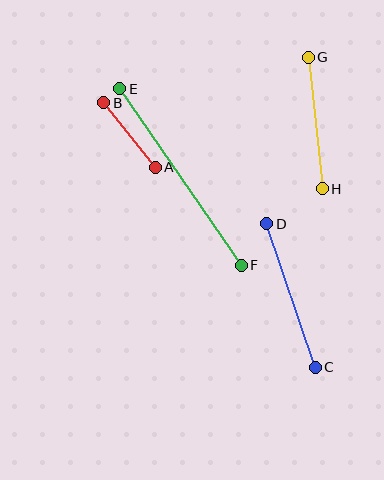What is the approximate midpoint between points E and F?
The midpoint is at approximately (181, 177) pixels.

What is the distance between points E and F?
The distance is approximately 214 pixels.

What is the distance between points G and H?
The distance is approximately 132 pixels.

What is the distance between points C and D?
The distance is approximately 151 pixels.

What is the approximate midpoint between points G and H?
The midpoint is at approximately (315, 123) pixels.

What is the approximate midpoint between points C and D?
The midpoint is at approximately (291, 296) pixels.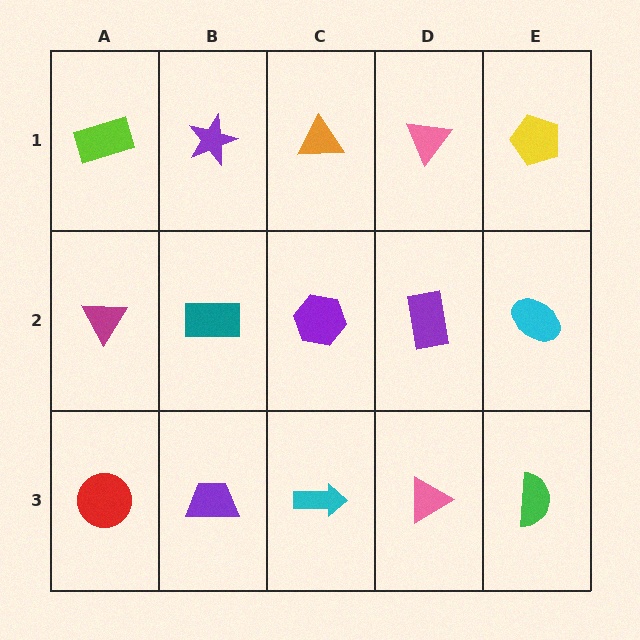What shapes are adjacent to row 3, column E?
A cyan ellipse (row 2, column E), a pink triangle (row 3, column D).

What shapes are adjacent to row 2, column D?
A pink triangle (row 1, column D), a pink triangle (row 3, column D), a purple hexagon (row 2, column C), a cyan ellipse (row 2, column E).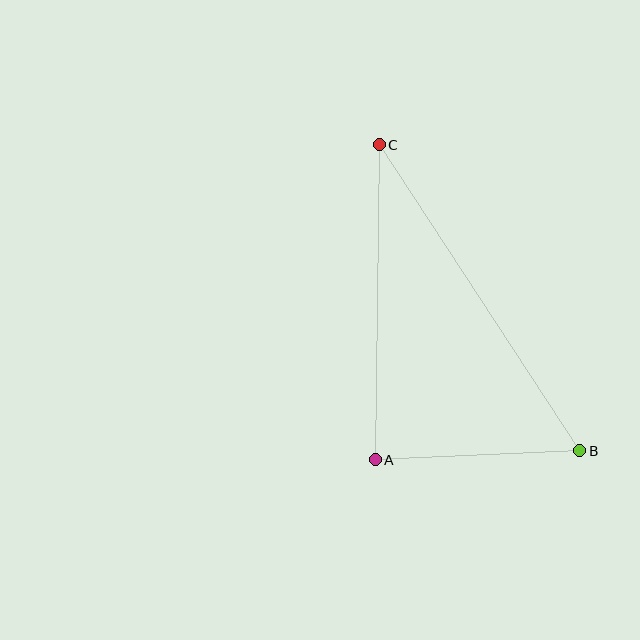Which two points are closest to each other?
Points A and B are closest to each other.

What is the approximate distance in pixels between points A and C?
The distance between A and C is approximately 315 pixels.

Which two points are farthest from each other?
Points B and C are farthest from each other.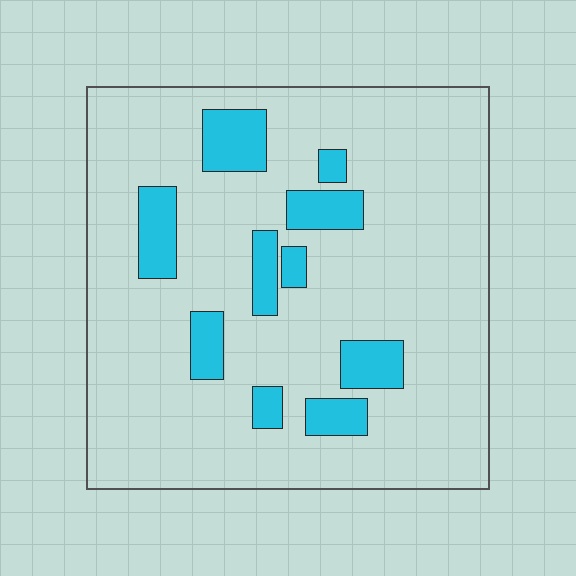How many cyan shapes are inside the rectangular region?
10.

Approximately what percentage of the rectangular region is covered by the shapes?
Approximately 15%.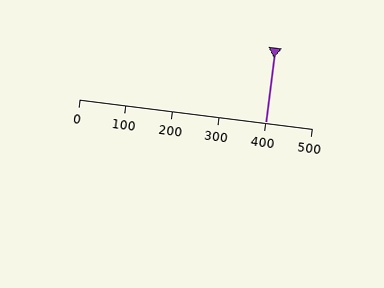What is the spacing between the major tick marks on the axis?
The major ticks are spaced 100 apart.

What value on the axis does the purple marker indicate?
The marker indicates approximately 400.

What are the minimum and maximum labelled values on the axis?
The axis runs from 0 to 500.